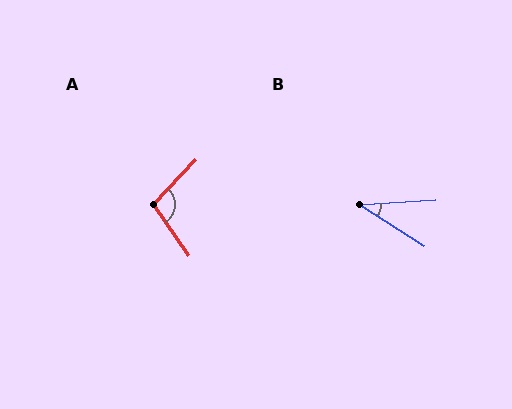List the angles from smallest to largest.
B (36°), A (101°).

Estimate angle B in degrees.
Approximately 36 degrees.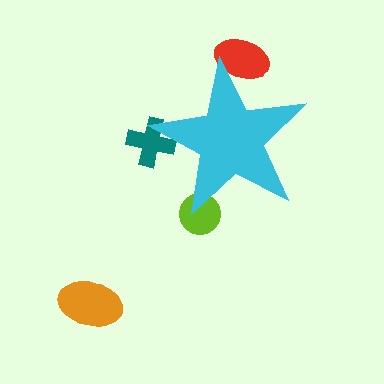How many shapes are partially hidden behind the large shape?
3 shapes are partially hidden.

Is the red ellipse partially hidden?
Yes, the red ellipse is partially hidden behind the cyan star.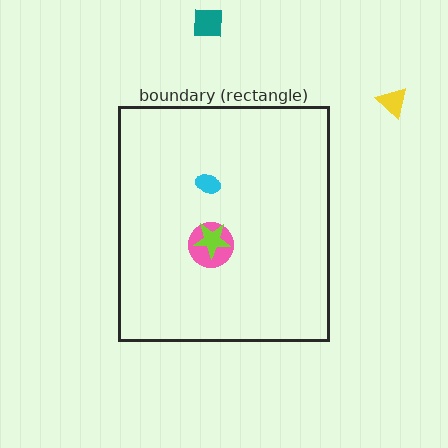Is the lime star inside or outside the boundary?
Inside.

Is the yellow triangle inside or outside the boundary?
Outside.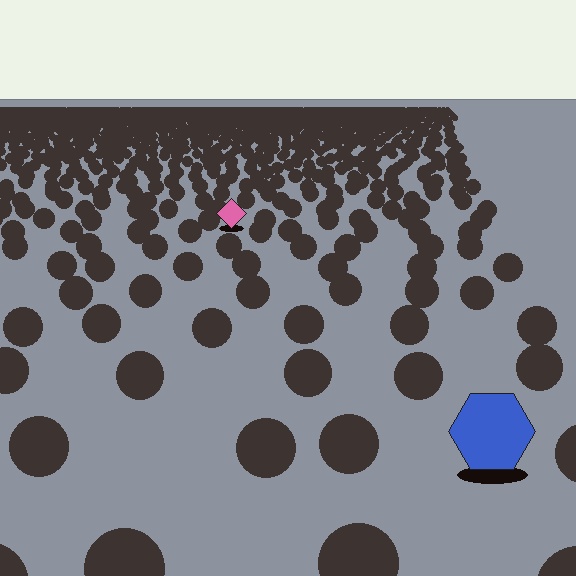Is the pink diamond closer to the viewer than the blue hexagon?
No. The blue hexagon is closer — you can tell from the texture gradient: the ground texture is coarser near it.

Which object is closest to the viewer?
The blue hexagon is closest. The texture marks near it are larger and more spread out.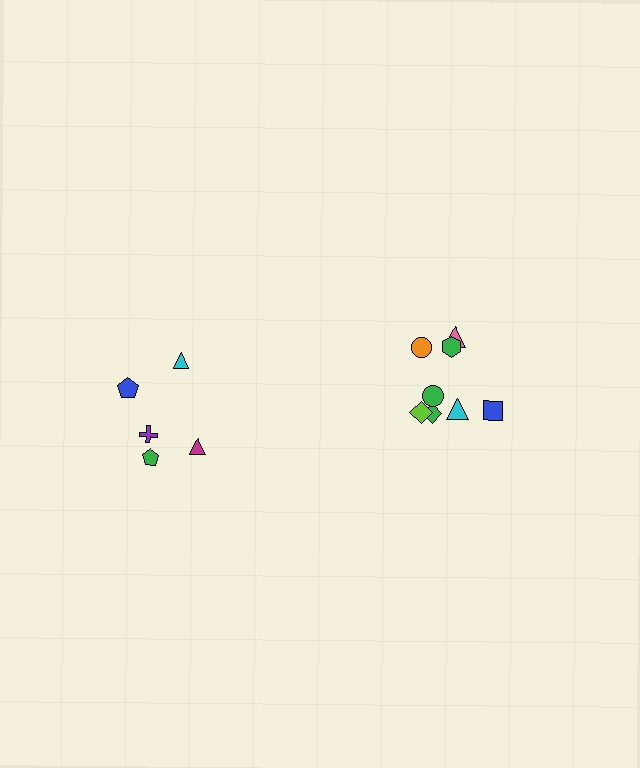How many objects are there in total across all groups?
There are 13 objects.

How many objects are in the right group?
There are 8 objects.